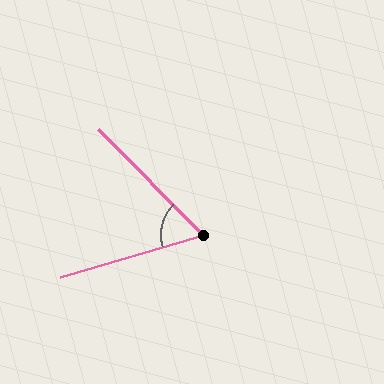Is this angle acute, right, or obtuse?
It is acute.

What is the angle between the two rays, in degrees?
Approximately 62 degrees.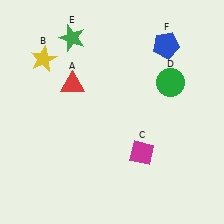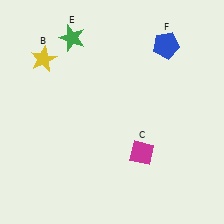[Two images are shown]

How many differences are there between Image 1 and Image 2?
There are 2 differences between the two images.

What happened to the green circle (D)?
The green circle (D) was removed in Image 2. It was in the top-right area of Image 1.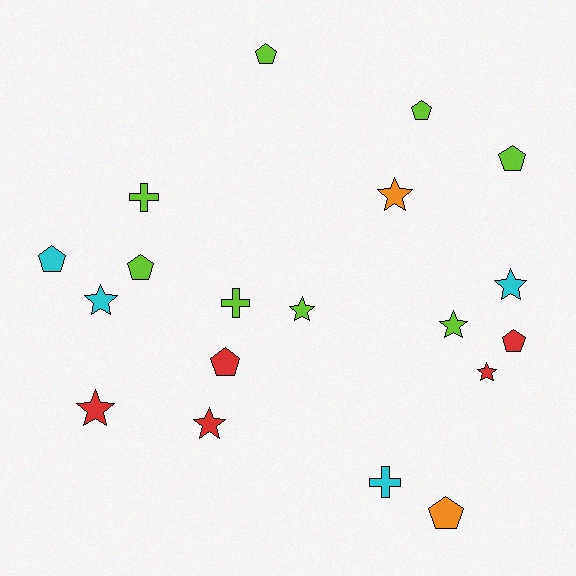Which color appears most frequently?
Lime, with 8 objects.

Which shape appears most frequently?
Pentagon, with 8 objects.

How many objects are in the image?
There are 19 objects.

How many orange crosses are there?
There are no orange crosses.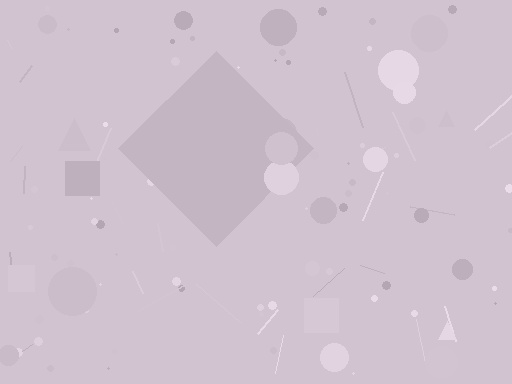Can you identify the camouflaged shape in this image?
The camouflaged shape is a diamond.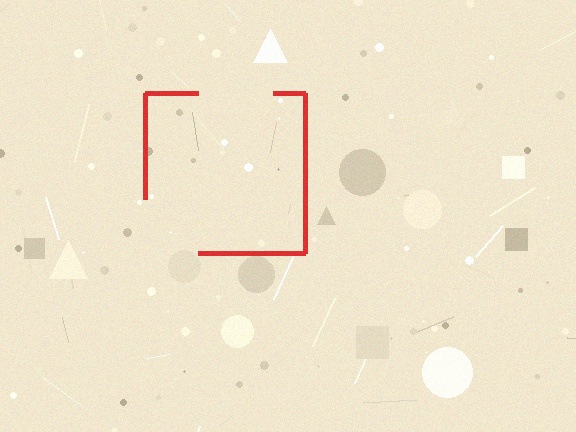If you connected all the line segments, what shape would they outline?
They would outline a square.